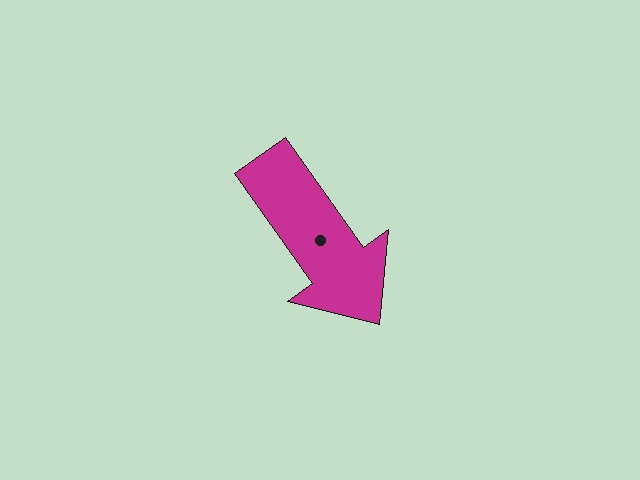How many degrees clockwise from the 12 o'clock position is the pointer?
Approximately 145 degrees.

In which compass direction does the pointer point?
Southeast.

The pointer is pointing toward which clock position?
Roughly 5 o'clock.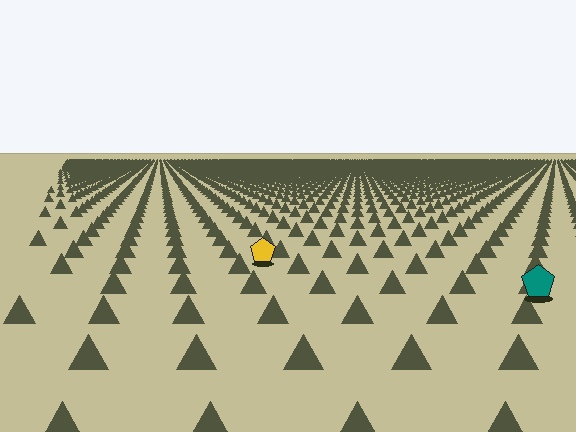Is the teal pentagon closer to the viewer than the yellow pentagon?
Yes. The teal pentagon is closer — you can tell from the texture gradient: the ground texture is coarser near it.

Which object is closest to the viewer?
The teal pentagon is closest. The texture marks near it are larger and more spread out.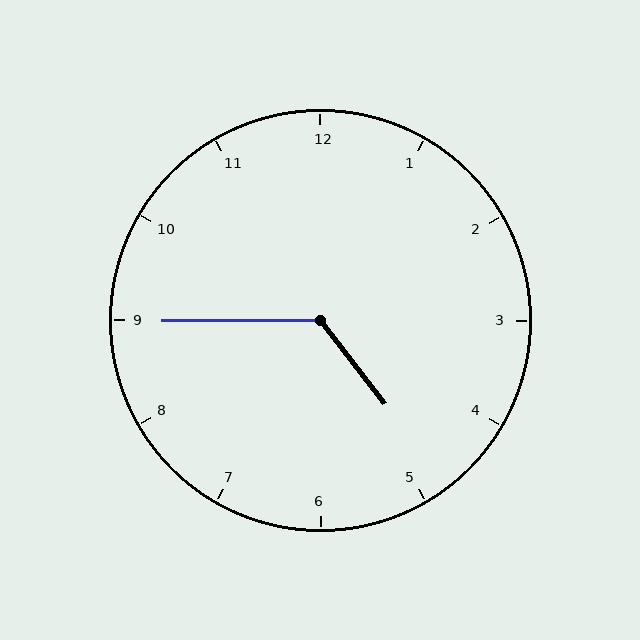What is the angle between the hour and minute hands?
Approximately 128 degrees.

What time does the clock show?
4:45.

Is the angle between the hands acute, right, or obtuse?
It is obtuse.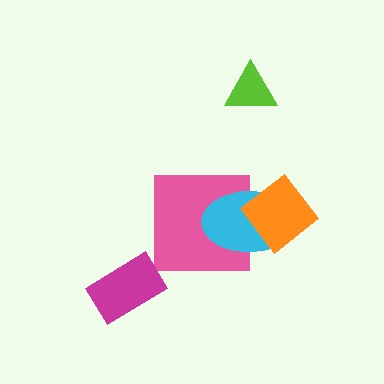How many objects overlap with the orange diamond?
2 objects overlap with the orange diamond.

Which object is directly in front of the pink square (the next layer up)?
The cyan ellipse is directly in front of the pink square.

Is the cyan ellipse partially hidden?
Yes, it is partially covered by another shape.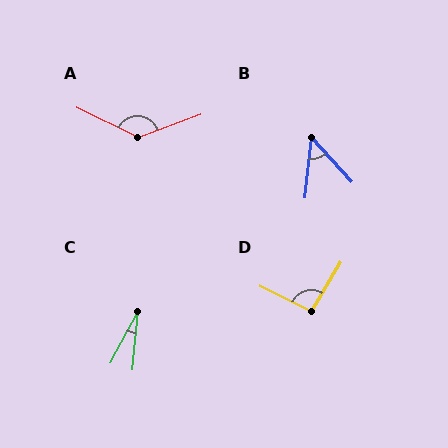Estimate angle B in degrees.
Approximately 48 degrees.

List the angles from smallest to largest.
C (23°), B (48°), D (94°), A (134°).